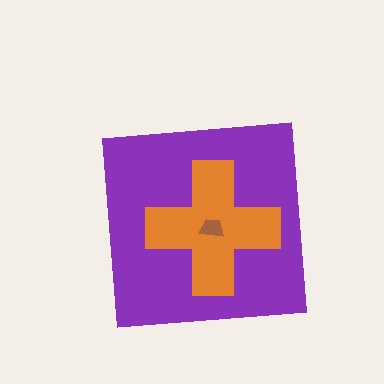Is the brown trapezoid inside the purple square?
Yes.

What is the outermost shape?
The purple square.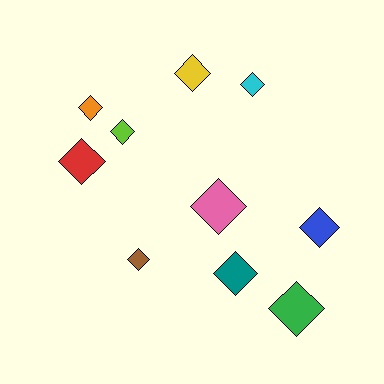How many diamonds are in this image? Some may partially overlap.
There are 10 diamonds.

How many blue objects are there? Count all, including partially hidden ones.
There is 1 blue object.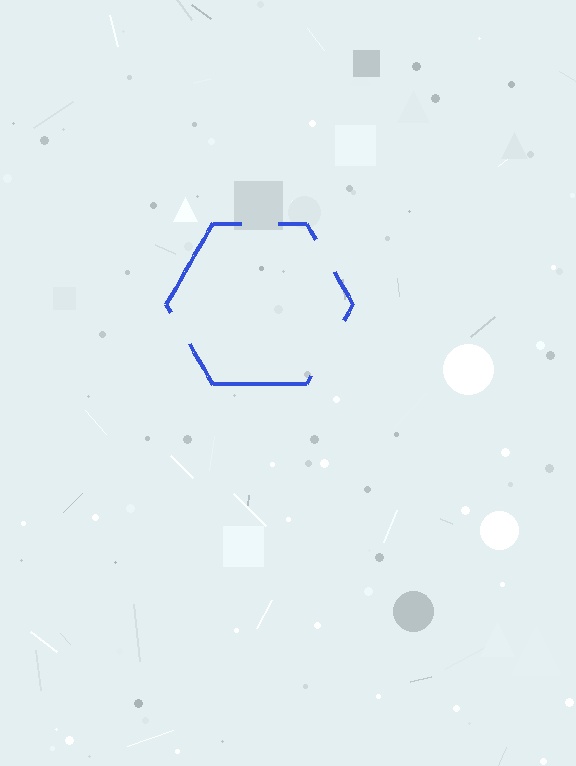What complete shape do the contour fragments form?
The contour fragments form a hexagon.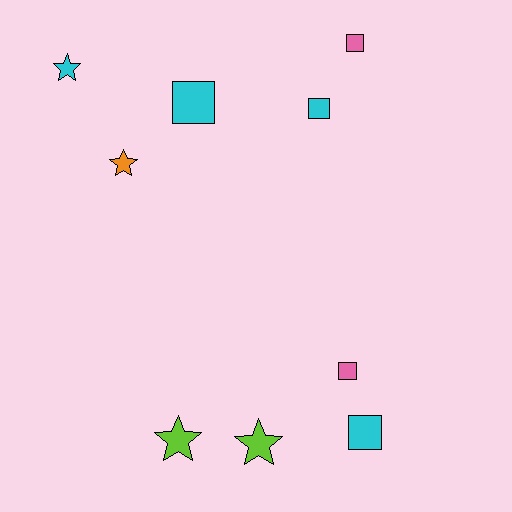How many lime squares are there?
There are no lime squares.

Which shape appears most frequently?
Square, with 5 objects.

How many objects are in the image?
There are 9 objects.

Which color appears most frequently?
Cyan, with 4 objects.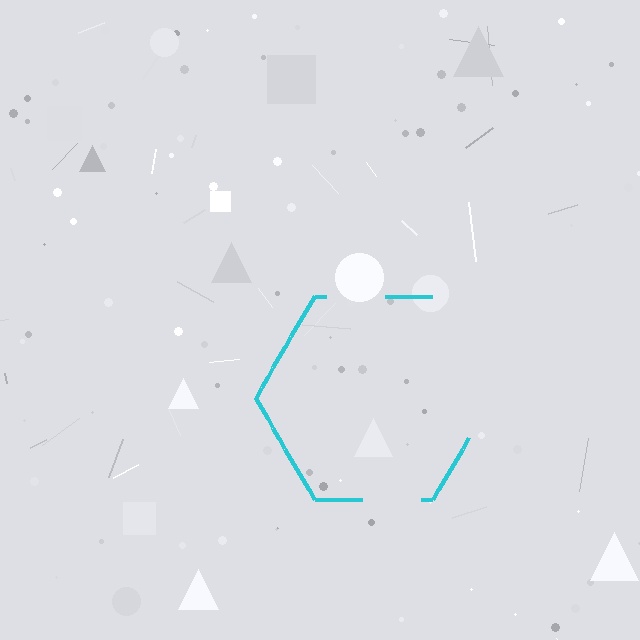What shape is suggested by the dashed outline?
The dashed outline suggests a hexagon.